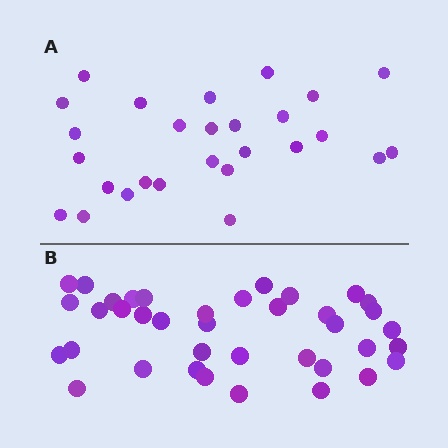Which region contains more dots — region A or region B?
Region B (the bottom region) has more dots.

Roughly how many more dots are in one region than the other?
Region B has roughly 12 or so more dots than region A.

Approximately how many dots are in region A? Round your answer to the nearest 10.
About 30 dots. (The exact count is 27, which rounds to 30.)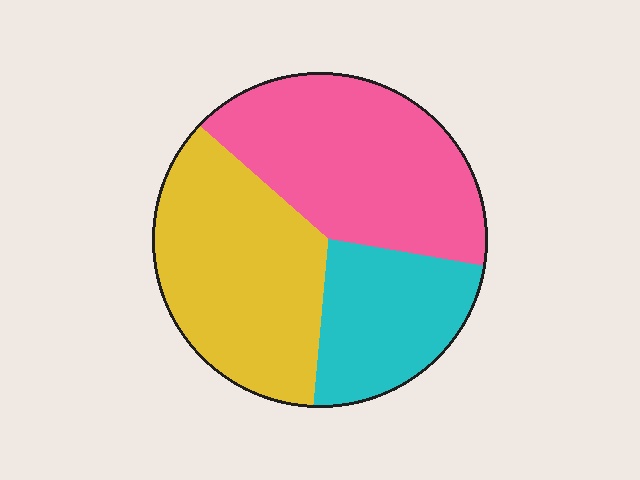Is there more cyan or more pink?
Pink.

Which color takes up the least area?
Cyan, at roughly 25%.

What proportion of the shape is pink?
Pink covers 40% of the shape.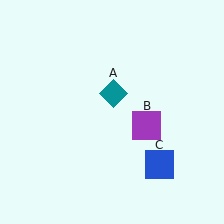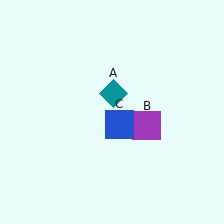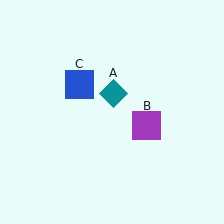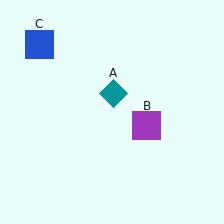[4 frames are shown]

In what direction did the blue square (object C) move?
The blue square (object C) moved up and to the left.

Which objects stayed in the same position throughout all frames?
Teal diamond (object A) and purple square (object B) remained stationary.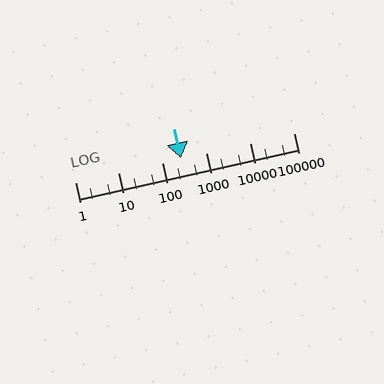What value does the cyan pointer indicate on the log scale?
The pointer indicates approximately 270.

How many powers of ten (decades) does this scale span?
The scale spans 5 decades, from 1 to 100000.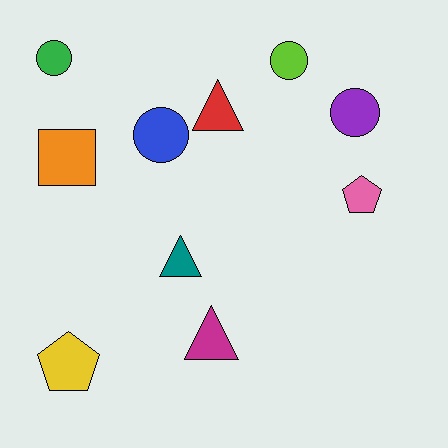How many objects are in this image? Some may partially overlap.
There are 10 objects.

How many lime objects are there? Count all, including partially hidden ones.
There is 1 lime object.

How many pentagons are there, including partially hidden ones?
There are 2 pentagons.